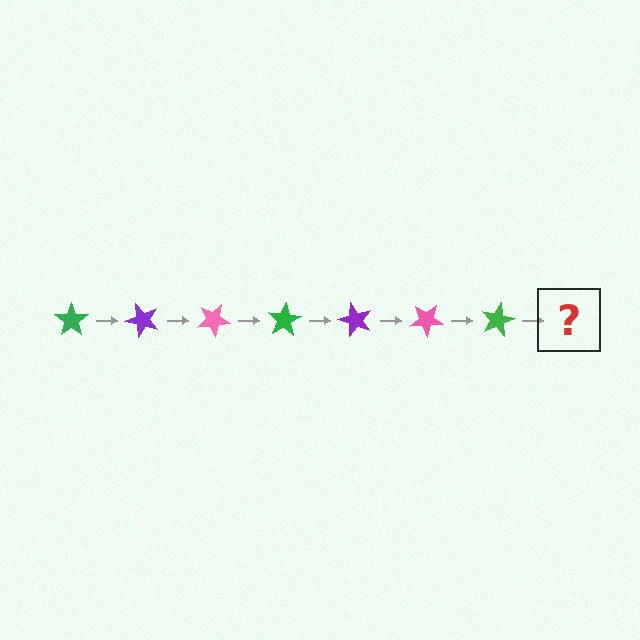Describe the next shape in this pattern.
It should be a purple star, rotated 350 degrees from the start.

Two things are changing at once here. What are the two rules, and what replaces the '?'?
The two rules are that it rotates 50 degrees each step and the color cycles through green, purple, and pink. The '?' should be a purple star, rotated 350 degrees from the start.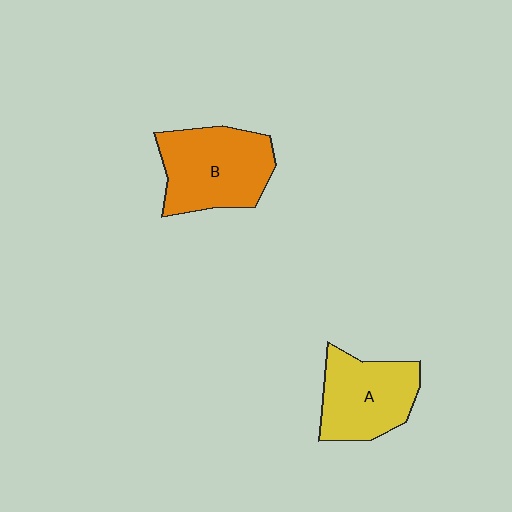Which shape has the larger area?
Shape B (orange).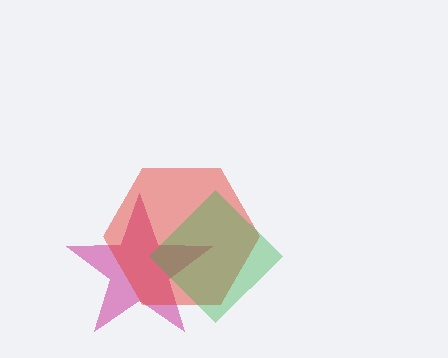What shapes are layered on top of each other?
The layered shapes are: a magenta star, a red hexagon, a green diamond.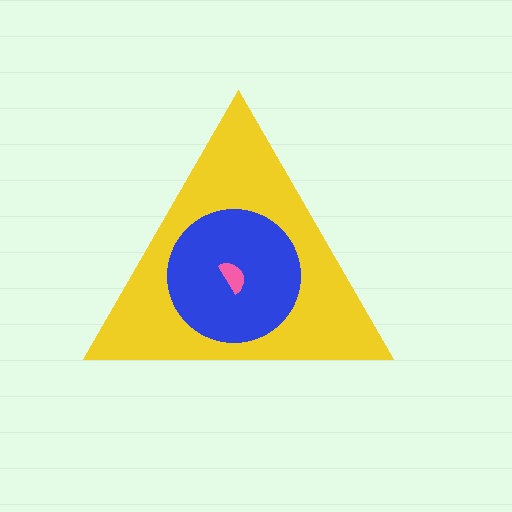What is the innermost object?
The pink semicircle.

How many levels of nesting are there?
3.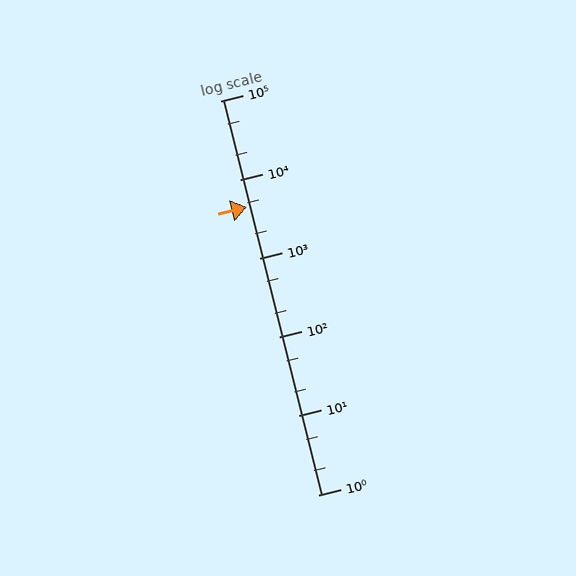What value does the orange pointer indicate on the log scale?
The pointer indicates approximately 4500.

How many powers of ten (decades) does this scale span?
The scale spans 5 decades, from 1 to 100000.